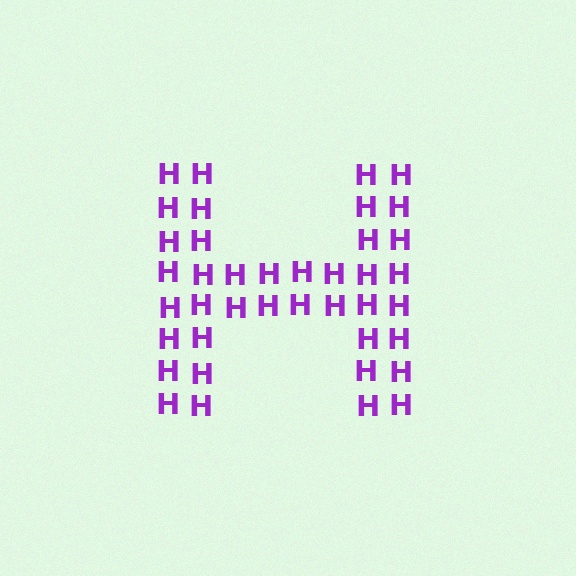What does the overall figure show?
The overall figure shows the letter H.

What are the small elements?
The small elements are letter H's.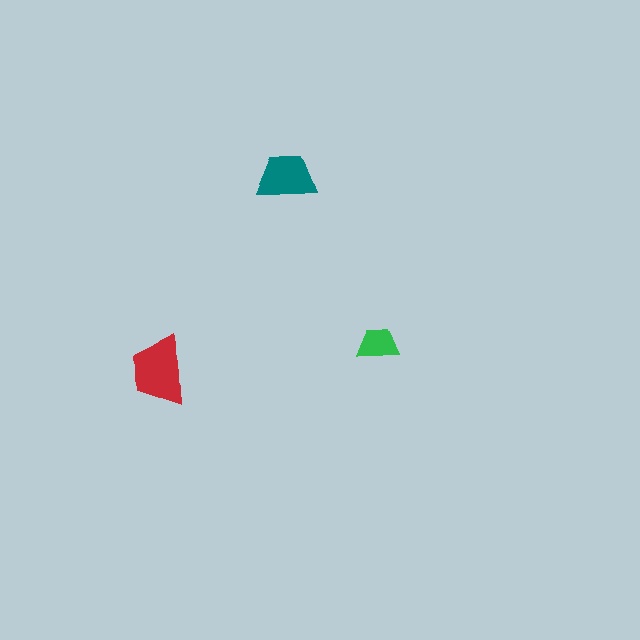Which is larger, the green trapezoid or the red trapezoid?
The red one.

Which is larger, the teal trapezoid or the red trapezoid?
The red one.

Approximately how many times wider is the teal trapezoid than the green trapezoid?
About 1.5 times wider.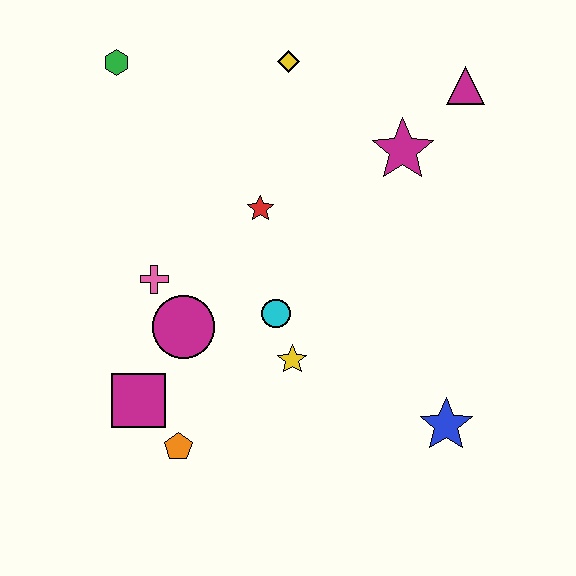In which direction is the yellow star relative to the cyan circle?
The yellow star is below the cyan circle.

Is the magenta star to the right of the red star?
Yes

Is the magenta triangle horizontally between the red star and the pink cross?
No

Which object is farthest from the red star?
The blue star is farthest from the red star.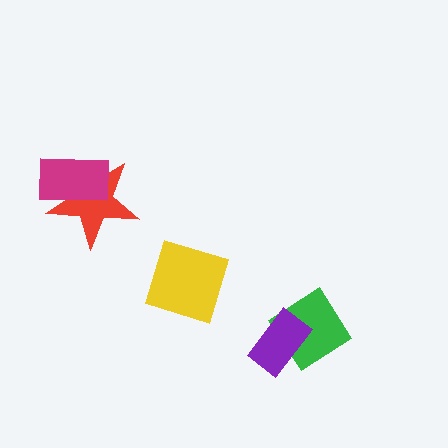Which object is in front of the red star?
The magenta rectangle is in front of the red star.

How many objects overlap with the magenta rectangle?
1 object overlaps with the magenta rectangle.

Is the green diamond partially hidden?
Yes, it is partially covered by another shape.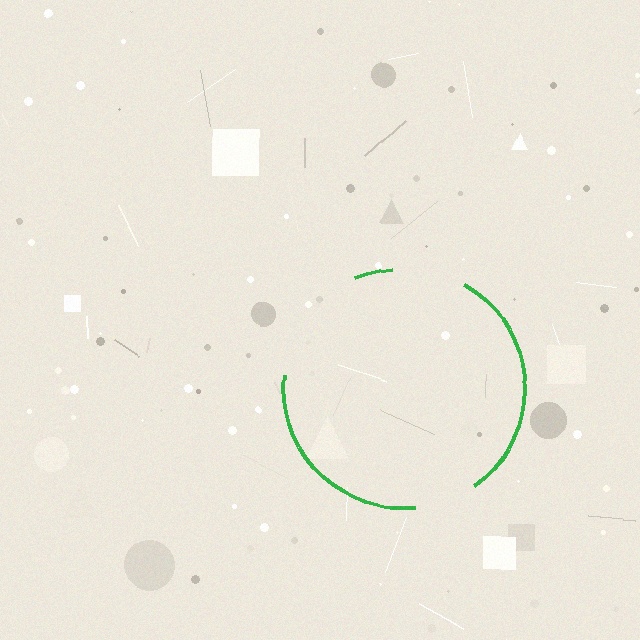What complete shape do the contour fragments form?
The contour fragments form a circle.